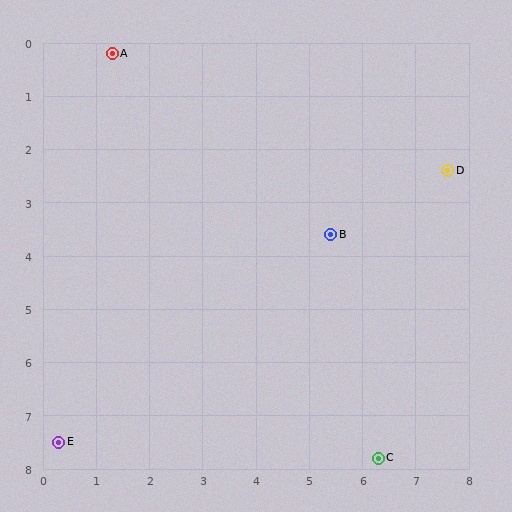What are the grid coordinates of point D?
Point D is at approximately (7.6, 2.4).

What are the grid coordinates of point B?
Point B is at approximately (5.4, 3.6).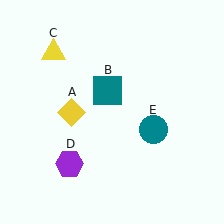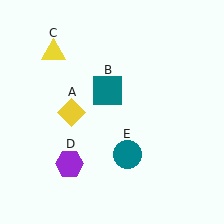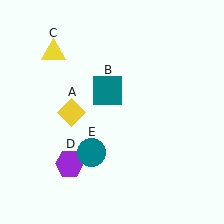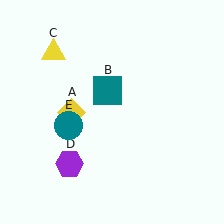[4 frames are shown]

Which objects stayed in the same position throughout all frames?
Yellow diamond (object A) and teal square (object B) and yellow triangle (object C) and purple hexagon (object D) remained stationary.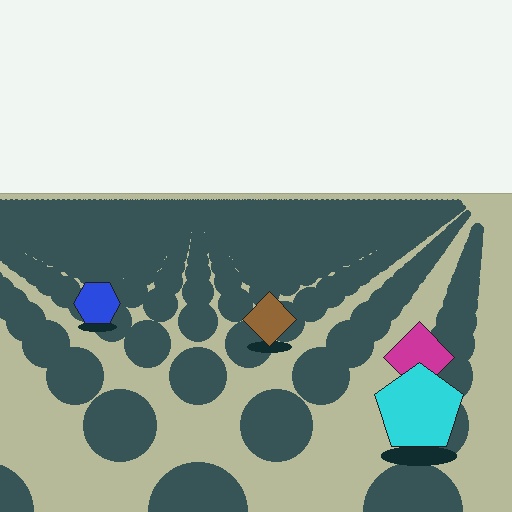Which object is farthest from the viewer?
The blue hexagon is farthest from the viewer. It appears smaller and the ground texture around it is denser.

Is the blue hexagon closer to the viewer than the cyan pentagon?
No. The cyan pentagon is closer — you can tell from the texture gradient: the ground texture is coarser near it.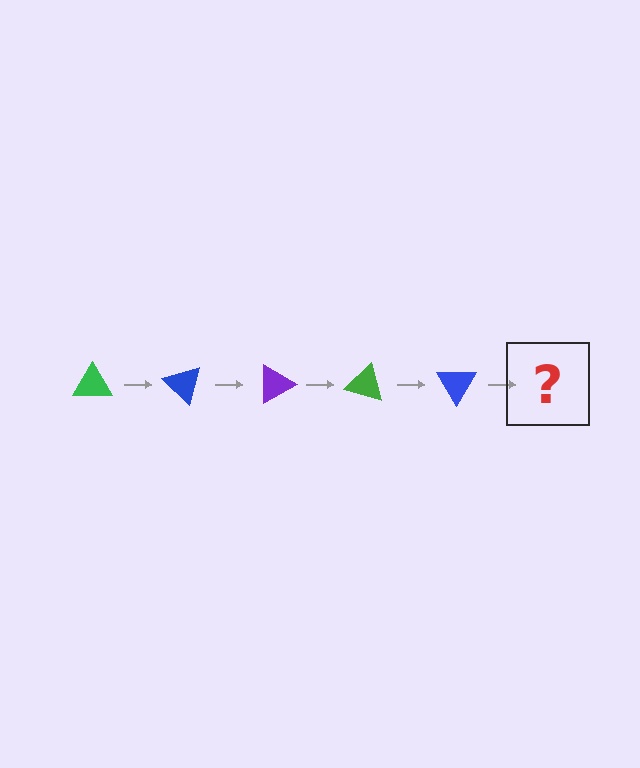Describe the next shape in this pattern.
It should be a purple triangle, rotated 225 degrees from the start.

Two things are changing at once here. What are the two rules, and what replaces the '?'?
The two rules are that it rotates 45 degrees each step and the color cycles through green, blue, and purple. The '?' should be a purple triangle, rotated 225 degrees from the start.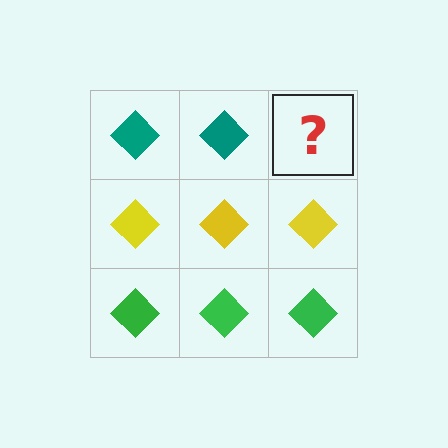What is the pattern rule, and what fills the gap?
The rule is that each row has a consistent color. The gap should be filled with a teal diamond.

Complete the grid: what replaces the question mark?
The question mark should be replaced with a teal diamond.